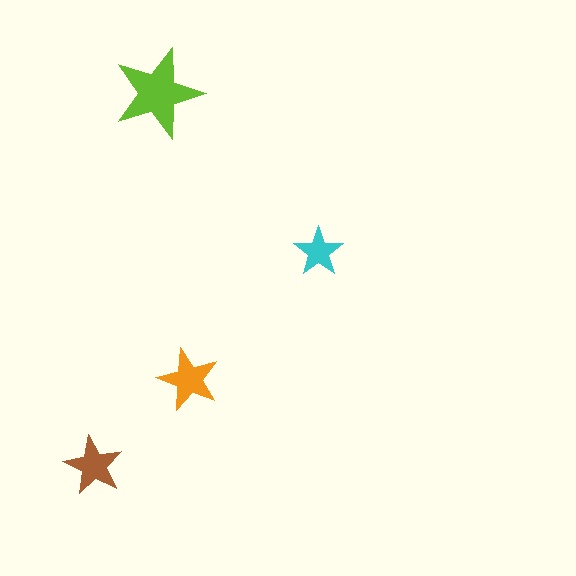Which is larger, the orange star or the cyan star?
The orange one.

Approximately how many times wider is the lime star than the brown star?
About 1.5 times wider.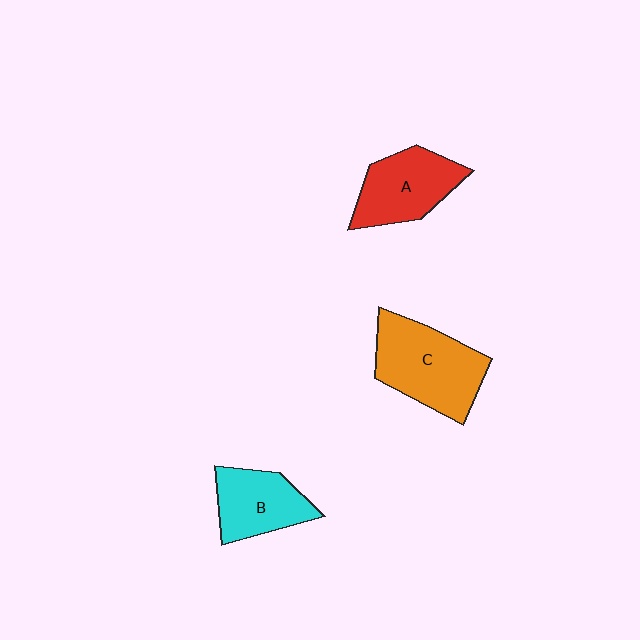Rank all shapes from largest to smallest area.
From largest to smallest: C (orange), A (red), B (cyan).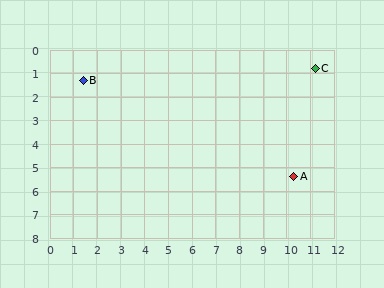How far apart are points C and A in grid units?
Points C and A are about 4.7 grid units apart.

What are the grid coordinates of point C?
Point C is at approximately (11.2, 0.8).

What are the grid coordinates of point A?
Point A is at approximately (10.3, 5.4).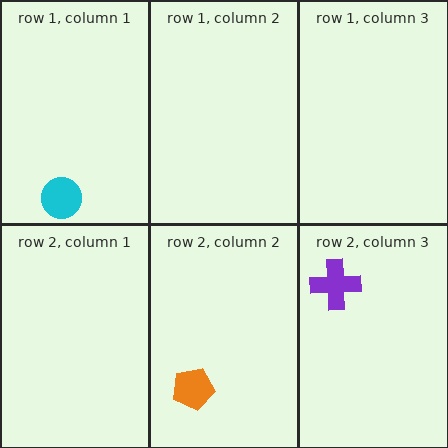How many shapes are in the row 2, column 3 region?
1.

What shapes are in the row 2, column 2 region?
The orange pentagon.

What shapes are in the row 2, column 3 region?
The purple cross.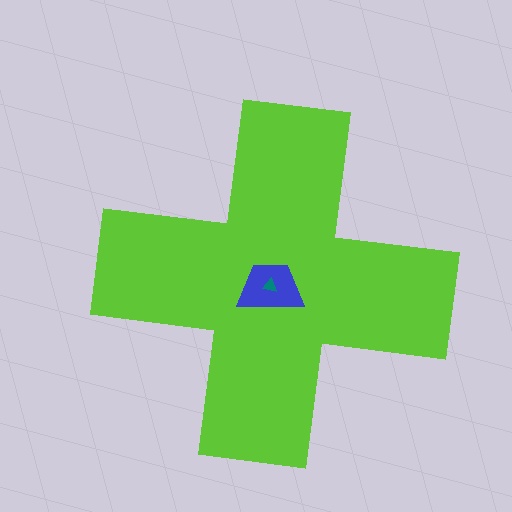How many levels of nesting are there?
3.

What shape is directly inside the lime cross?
The blue trapezoid.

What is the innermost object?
The teal triangle.